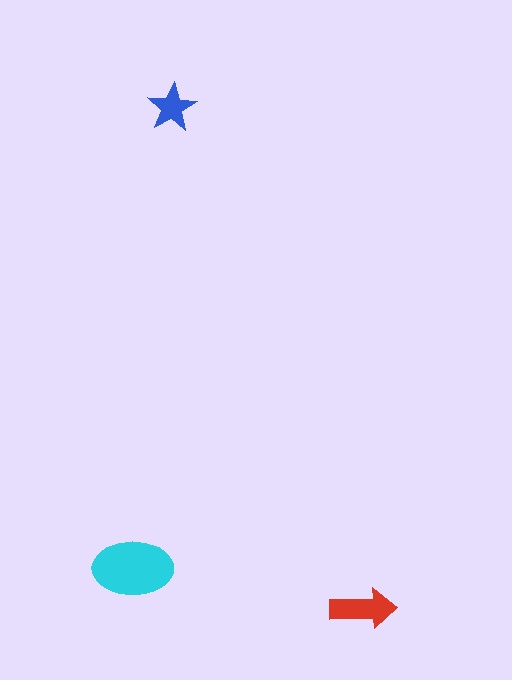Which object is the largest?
The cyan ellipse.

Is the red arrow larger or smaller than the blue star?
Larger.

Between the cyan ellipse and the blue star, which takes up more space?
The cyan ellipse.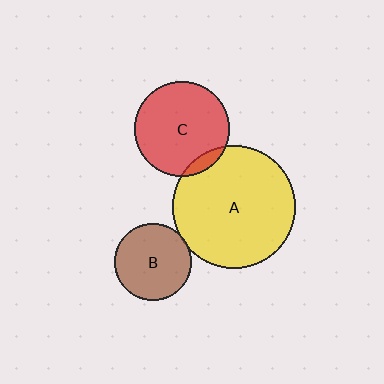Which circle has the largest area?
Circle A (yellow).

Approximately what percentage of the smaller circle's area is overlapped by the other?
Approximately 5%.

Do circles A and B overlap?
Yes.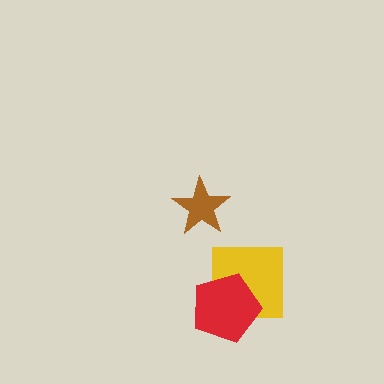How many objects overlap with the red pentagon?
1 object overlaps with the red pentagon.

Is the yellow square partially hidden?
Yes, it is partially covered by another shape.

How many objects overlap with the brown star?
0 objects overlap with the brown star.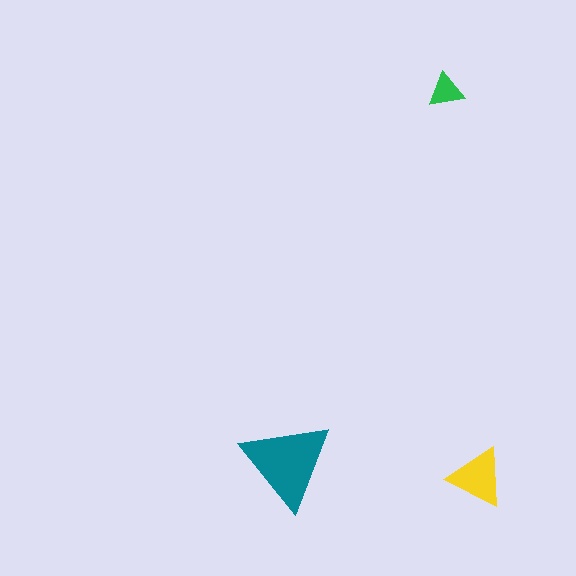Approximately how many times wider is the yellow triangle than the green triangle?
About 1.5 times wider.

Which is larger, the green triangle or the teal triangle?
The teal one.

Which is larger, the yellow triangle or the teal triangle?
The teal one.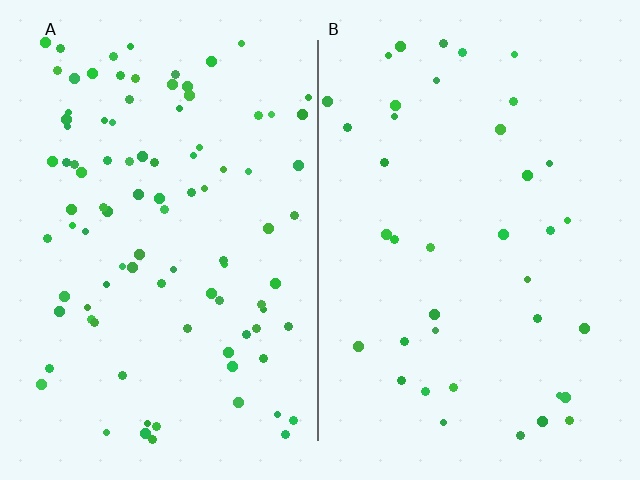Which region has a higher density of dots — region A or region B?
A (the left).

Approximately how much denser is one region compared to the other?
Approximately 2.5× — region A over region B.